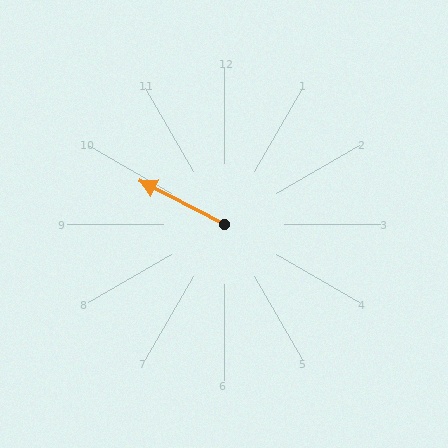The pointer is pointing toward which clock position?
Roughly 10 o'clock.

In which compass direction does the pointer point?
Northwest.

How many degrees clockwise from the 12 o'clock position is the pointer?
Approximately 297 degrees.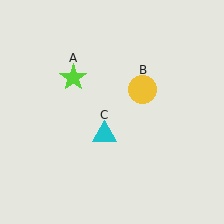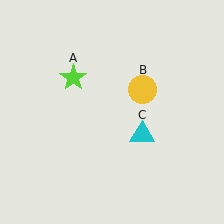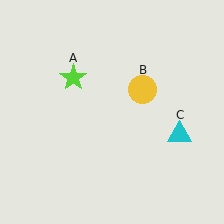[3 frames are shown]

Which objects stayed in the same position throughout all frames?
Lime star (object A) and yellow circle (object B) remained stationary.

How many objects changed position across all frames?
1 object changed position: cyan triangle (object C).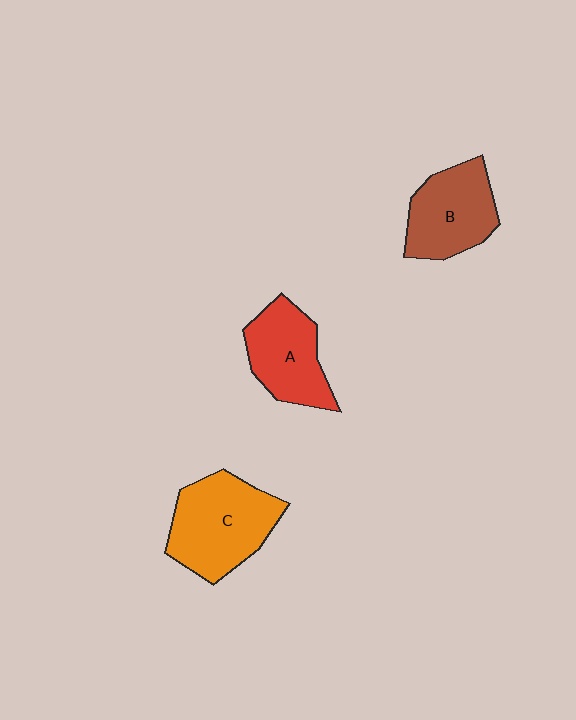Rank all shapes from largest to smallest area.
From largest to smallest: C (orange), B (brown), A (red).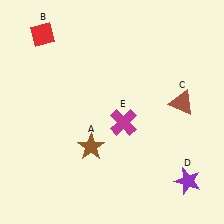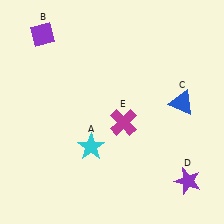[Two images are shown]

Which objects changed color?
A changed from brown to cyan. B changed from red to purple. C changed from brown to blue.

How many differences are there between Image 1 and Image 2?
There are 3 differences between the two images.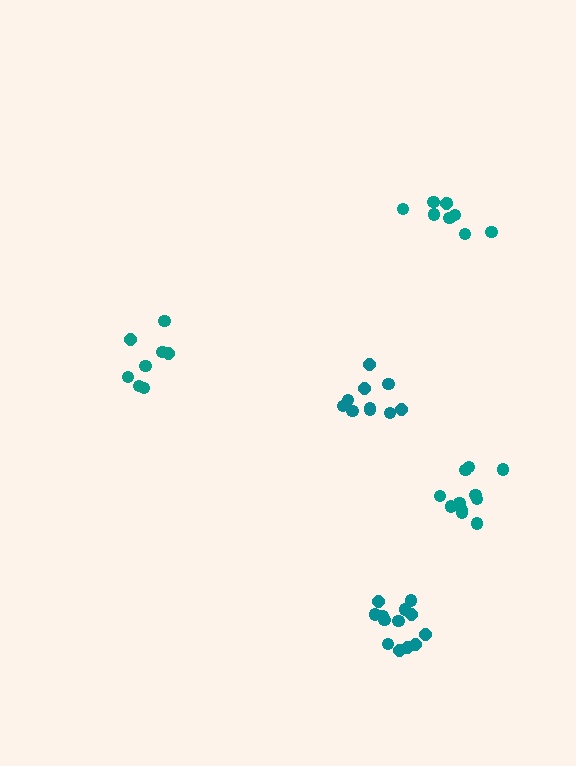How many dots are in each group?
Group 1: 13 dots, Group 2: 11 dots, Group 3: 9 dots, Group 4: 10 dots, Group 5: 8 dots (51 total).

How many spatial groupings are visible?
There are 5 spatial groupings.